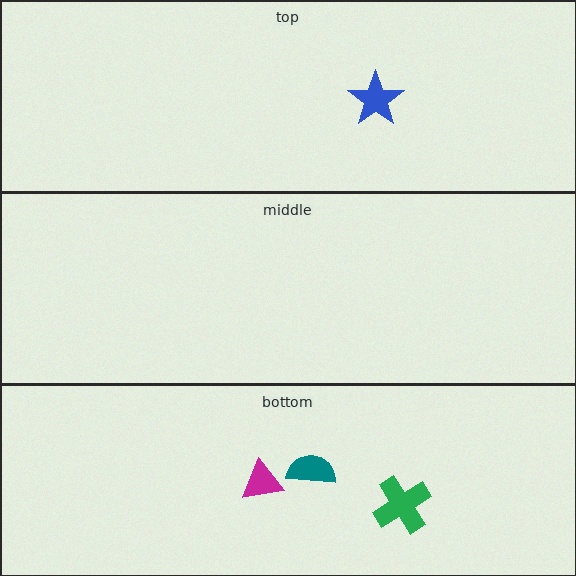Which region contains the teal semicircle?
The bottom region.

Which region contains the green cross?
The bottom region.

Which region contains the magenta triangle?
The bottom region.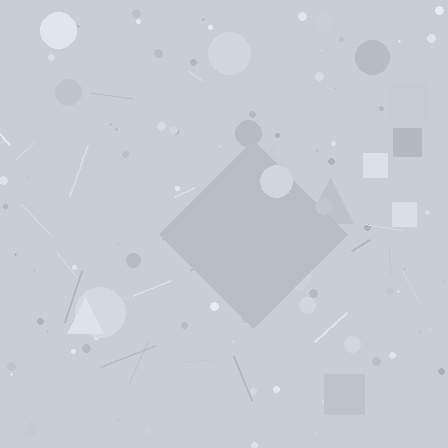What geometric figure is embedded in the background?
A diamond is embedded in the background.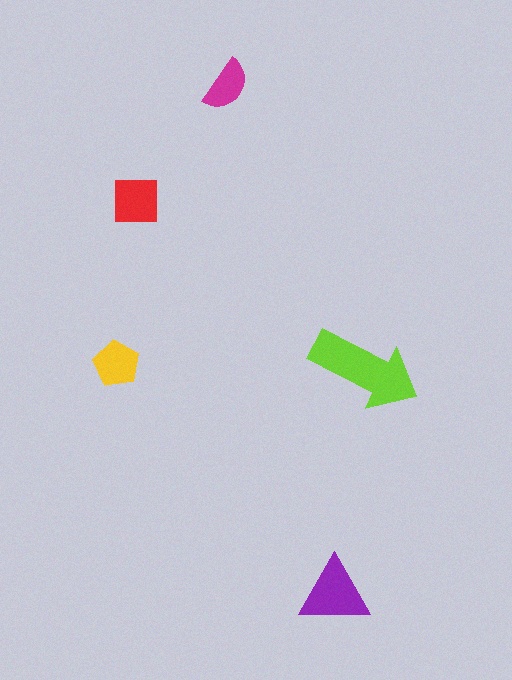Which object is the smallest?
The magenta semicircle.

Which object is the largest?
The lime arrow.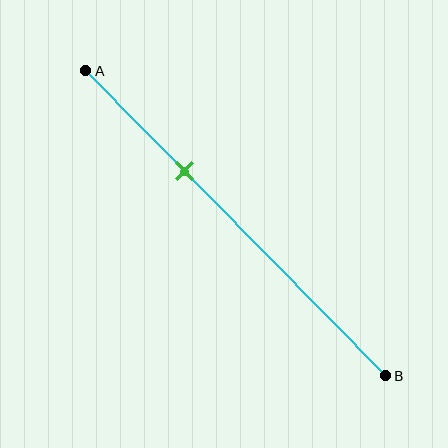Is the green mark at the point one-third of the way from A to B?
Yes, the mark is approximately at the one-third point.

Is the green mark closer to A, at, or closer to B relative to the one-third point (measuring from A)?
The green mark is approximately at the one-third point of segment AB.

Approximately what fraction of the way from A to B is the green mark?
The green mark is approximately 35% of the way from A to B.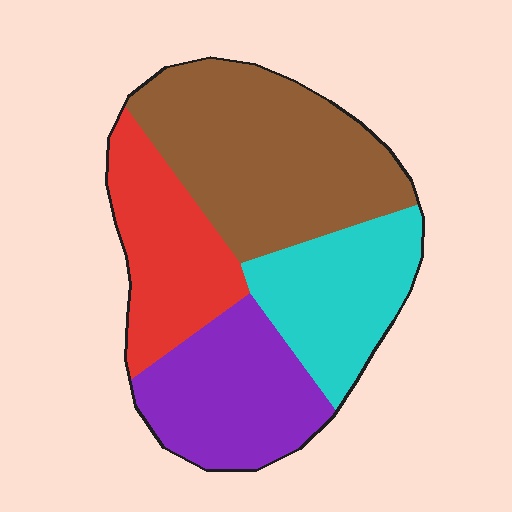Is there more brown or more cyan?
Brown.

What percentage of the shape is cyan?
Cyan covers 21% of the shape.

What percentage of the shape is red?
Red takes up about one fifth (1/5) of the shape.